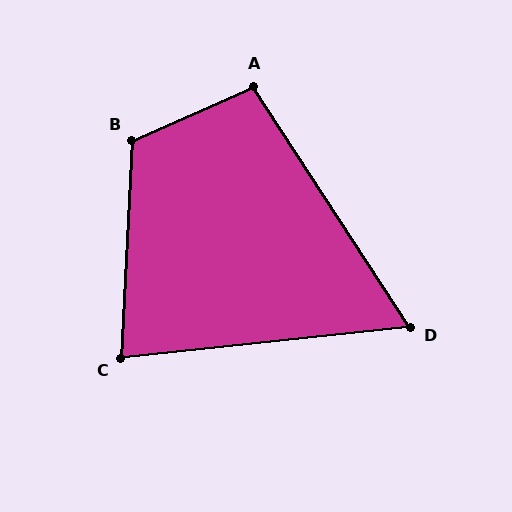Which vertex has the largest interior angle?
B, at approximately 117 degrees.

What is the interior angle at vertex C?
Approximately 81 degrees (acute).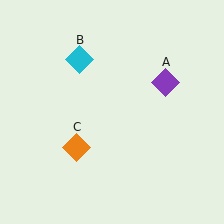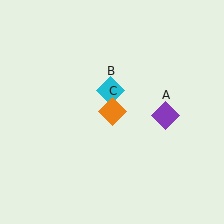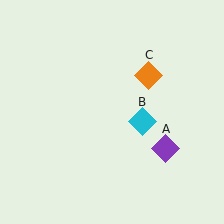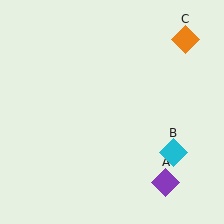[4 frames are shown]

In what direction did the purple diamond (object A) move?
The purple diamond (object A) moved down.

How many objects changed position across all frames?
3 objects changed position: purple diamond (object A), cyan diamond (object B), orange diamond (object C).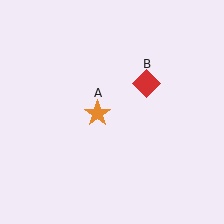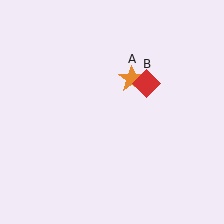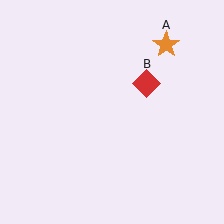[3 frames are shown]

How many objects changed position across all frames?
1 object changed position: orange star (object A).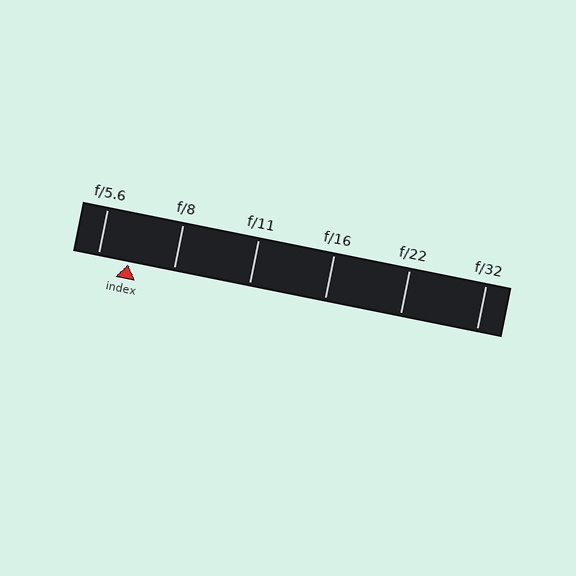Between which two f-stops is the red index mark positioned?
The index mark is between f/5.6 and f/8.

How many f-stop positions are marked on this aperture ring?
There are 6 f-stop positions marked.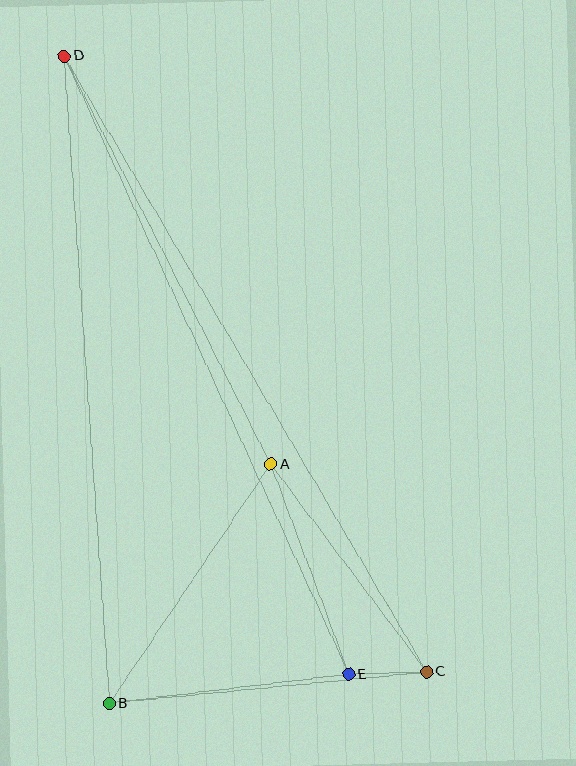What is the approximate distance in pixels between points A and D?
The distance between A and D is approximately 458 pixels.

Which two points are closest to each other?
Points C and E are closest to each other.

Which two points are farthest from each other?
Points C and D are farthest from each other.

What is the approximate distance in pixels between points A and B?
The distance between A and B is approximately 288 pixels.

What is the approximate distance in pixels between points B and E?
The distance between B and E is approximately 241 pixels.